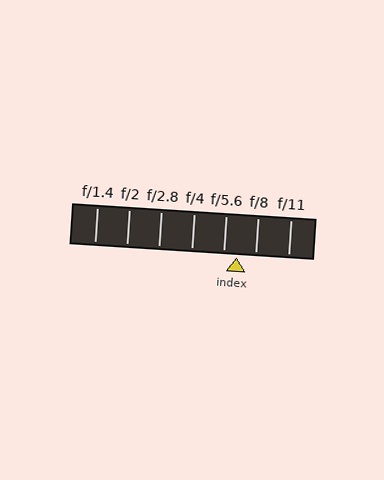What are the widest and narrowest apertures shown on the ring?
The widest aperture shown is f/1.4 and the narrowest is f/11.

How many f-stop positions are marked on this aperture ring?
There are 7 f-stop positions marked.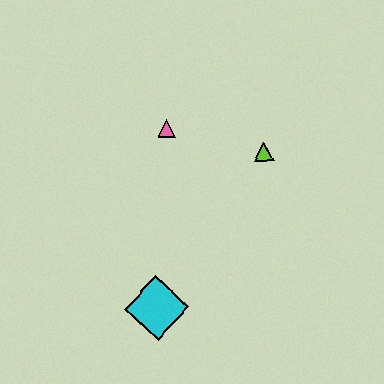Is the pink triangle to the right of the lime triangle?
No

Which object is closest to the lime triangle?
The pink triangle is closest to the lime triangle.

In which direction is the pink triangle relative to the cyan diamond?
The pink triangle is above the cyan diamond.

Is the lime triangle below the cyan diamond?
No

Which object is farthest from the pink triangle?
The cyan diamond is farthest from the pink triangle.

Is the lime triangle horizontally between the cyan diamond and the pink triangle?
No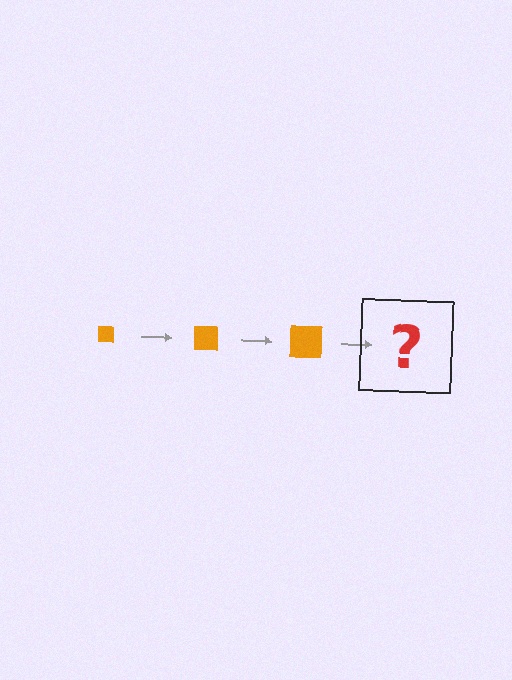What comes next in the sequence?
The next element should be an orange square, larger than the previous one.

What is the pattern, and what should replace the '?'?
The pattern is that the square gets progressively larger each step. The '?' should be an orange square, larger than the previous one.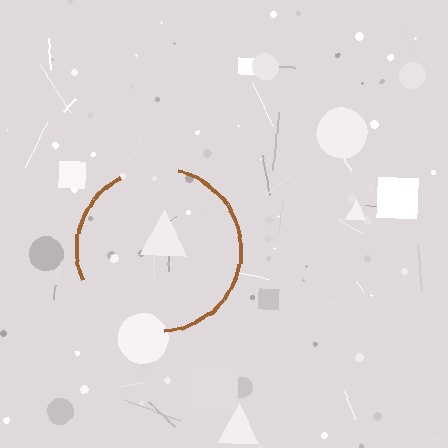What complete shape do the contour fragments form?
The contour fragments form a circle.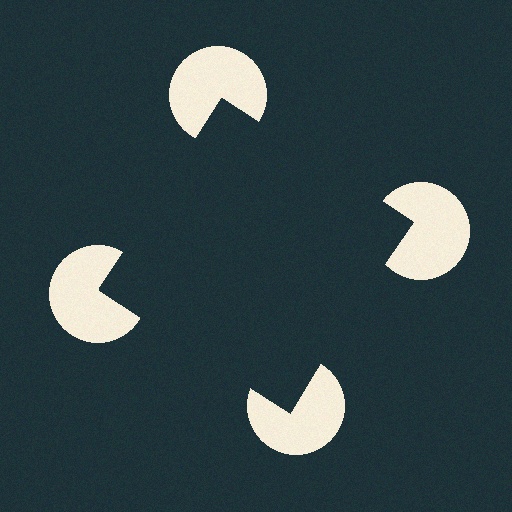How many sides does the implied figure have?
4 sides.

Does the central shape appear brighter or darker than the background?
It typically appears slightly darker than the background, even though no actual brightness change is drawn.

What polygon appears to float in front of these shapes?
An illusory square — its edges are inferred from the aligned wedge cuts in the pac-man discs, not physically drawn.